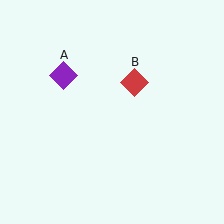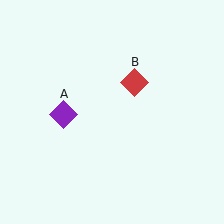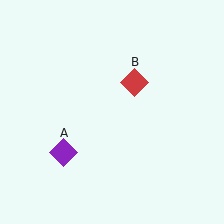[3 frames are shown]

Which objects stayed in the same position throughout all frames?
Red diamond (object B) remained stationary.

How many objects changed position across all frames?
1 object changed position: purple diamond (object A).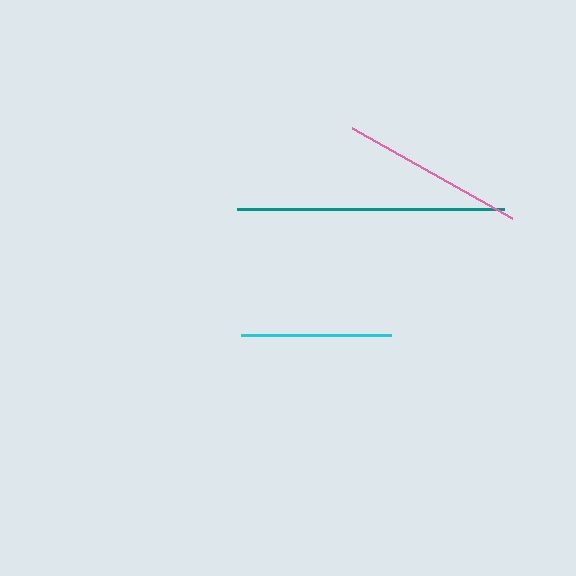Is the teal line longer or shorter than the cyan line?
The teal line is longer than the cyan line.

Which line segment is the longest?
The teal line is the longest at approximately 267 pixels.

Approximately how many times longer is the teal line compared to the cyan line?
The teal line is approximately 1.8 times the length of the cyan line.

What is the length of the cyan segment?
The cyan segment is approximately 151 pixels long.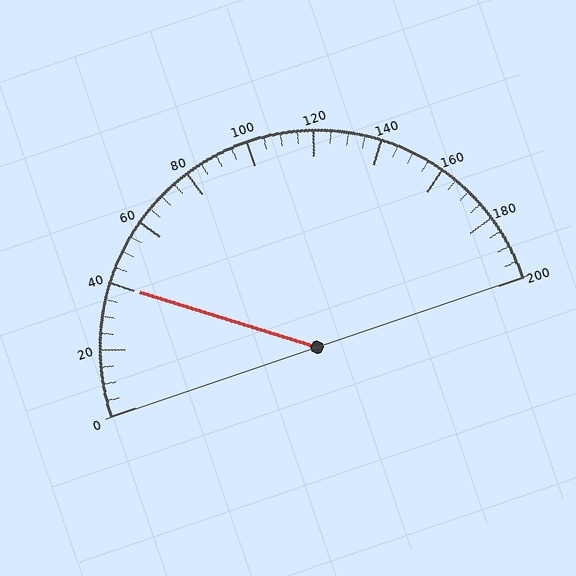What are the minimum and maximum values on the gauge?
The gauge ranges from 0 to 200.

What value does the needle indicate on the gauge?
The needle indicates approximately 40.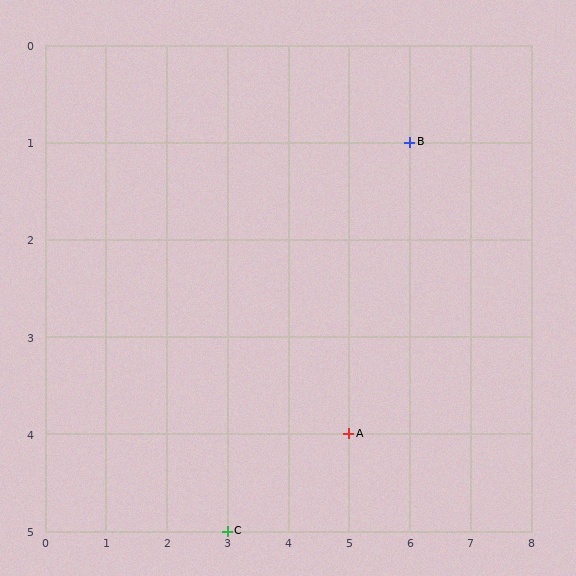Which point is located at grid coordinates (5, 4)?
Point A is at (5, 4).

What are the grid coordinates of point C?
Point C is at grid coordinates (3, 5).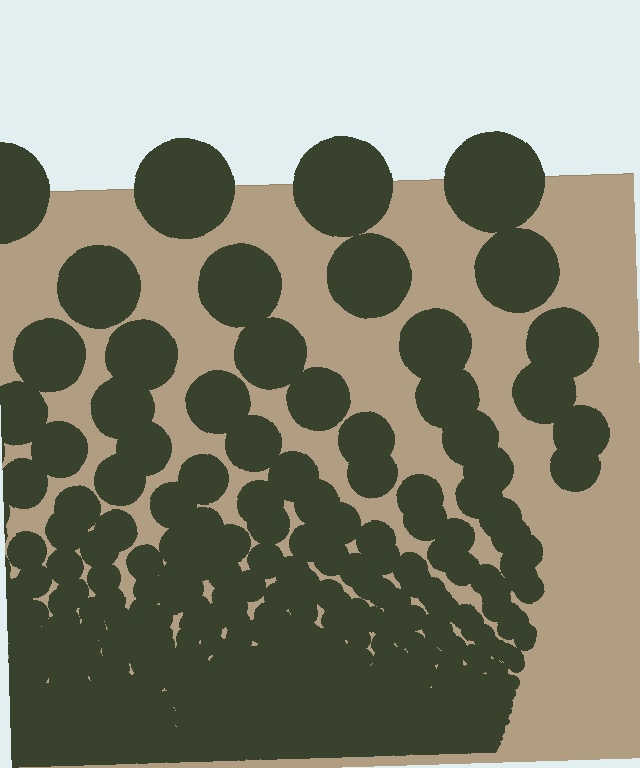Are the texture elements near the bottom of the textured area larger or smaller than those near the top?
Smaller. The gradient is inverted — elements near the bottom are smaller and denser.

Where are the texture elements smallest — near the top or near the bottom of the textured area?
Near the bottom.